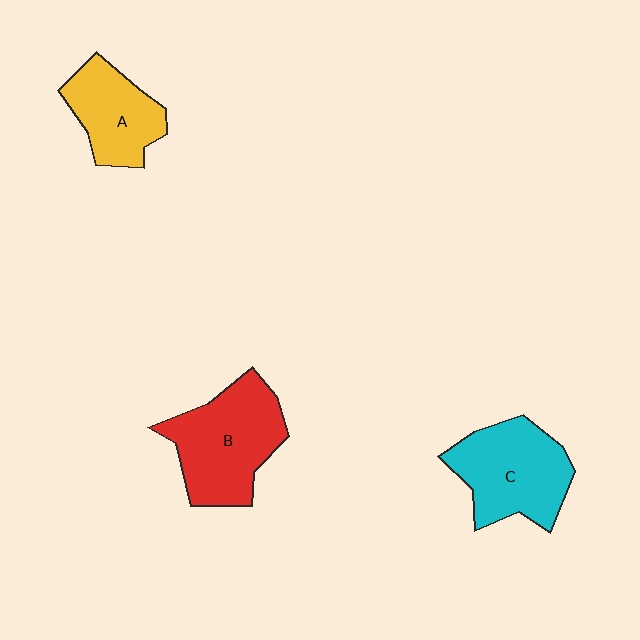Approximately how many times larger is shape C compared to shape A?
Approximately 1.3 times.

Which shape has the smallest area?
Shape A (yellow).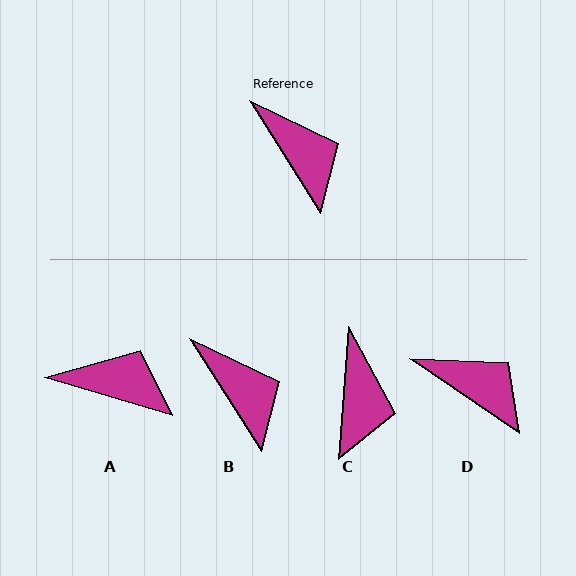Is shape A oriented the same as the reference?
No, it is off by about 41 degrees.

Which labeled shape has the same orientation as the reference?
B.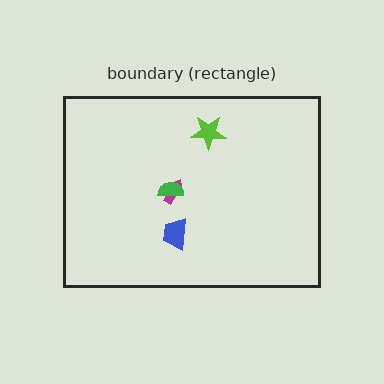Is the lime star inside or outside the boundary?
Inside.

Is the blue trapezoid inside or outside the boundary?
Inside.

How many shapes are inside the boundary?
4 inside, 0 outside.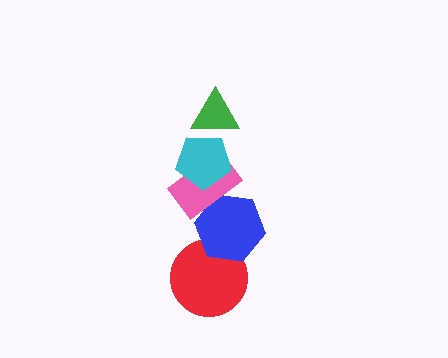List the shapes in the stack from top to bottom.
From top to bottom: the green triangle, the cyan pentagon, the pink rectangle, the blue hexagon, the red circle.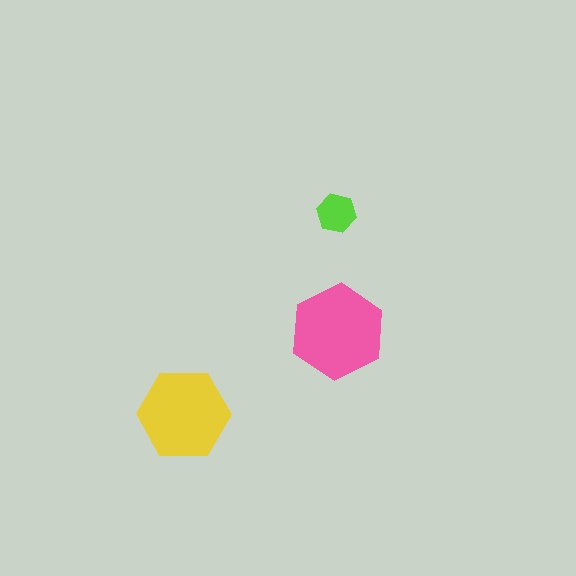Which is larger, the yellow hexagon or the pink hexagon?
The pink one.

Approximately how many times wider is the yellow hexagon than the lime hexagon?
About 2.5 times wider.